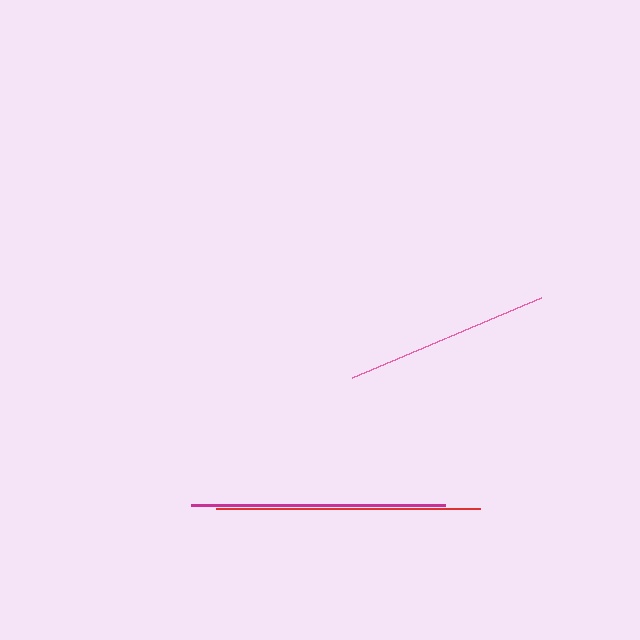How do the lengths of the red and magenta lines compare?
The red and magenta lines are approximately the same length.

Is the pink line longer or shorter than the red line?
The red line is longer than the pink line.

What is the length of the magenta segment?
The magenta segment is approximately 254 pixels long.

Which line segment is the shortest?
The pink line is the shortest at approximately 205 pixels.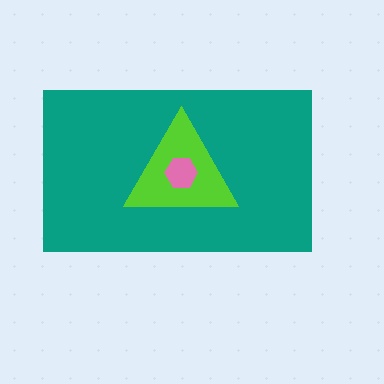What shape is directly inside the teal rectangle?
The lime triangle.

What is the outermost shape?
The teal rectangle.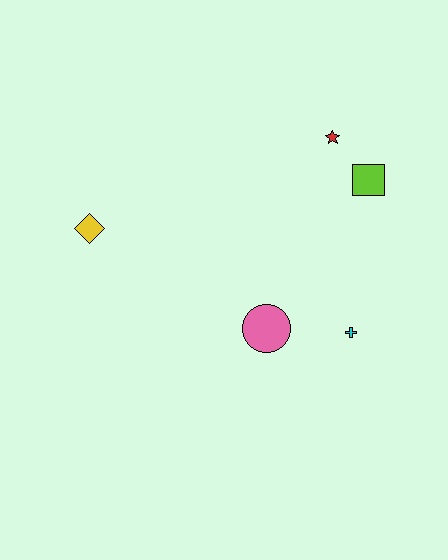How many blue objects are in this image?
There are no blue objects.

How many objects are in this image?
There are 5 objects.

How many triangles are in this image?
There are no triangles.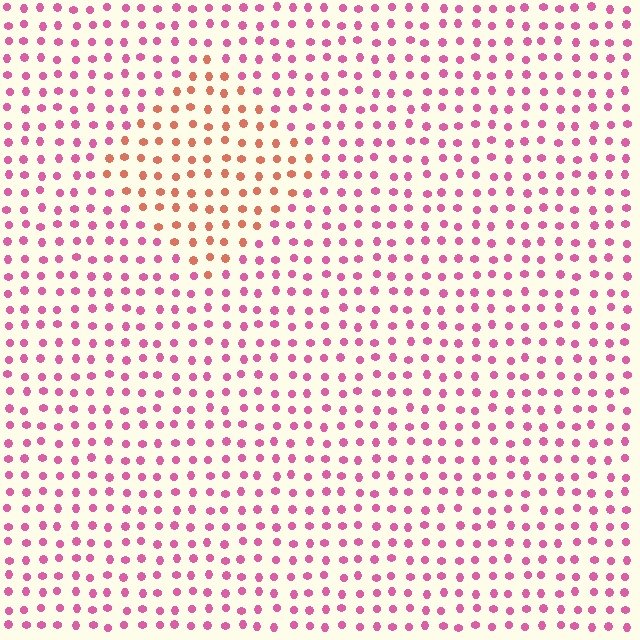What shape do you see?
I see a diamond.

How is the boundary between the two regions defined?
The boundary is defined purely by a slight shift in hue (about 45 degrees). Spacing, size, and orientation are identical on both sides.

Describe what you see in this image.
The image is filled with small pink elements in a uniform arrangement. A diamond-shaped region is visible where the elements are tinted to a slightly different hue, forming a subtle color boundary.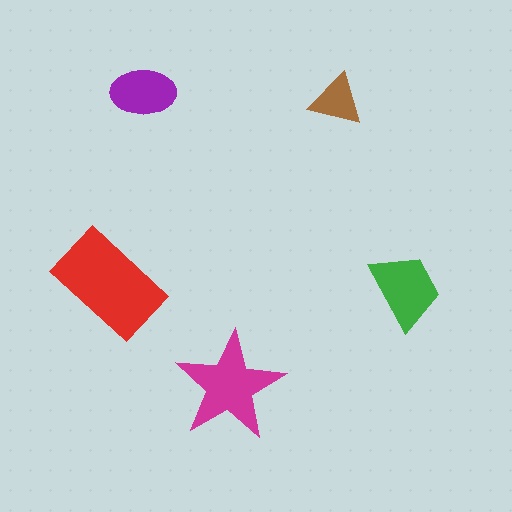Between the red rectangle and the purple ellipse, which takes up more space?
The red rectangle.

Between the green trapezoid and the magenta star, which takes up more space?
The magenta star.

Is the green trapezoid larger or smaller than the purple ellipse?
Larger.